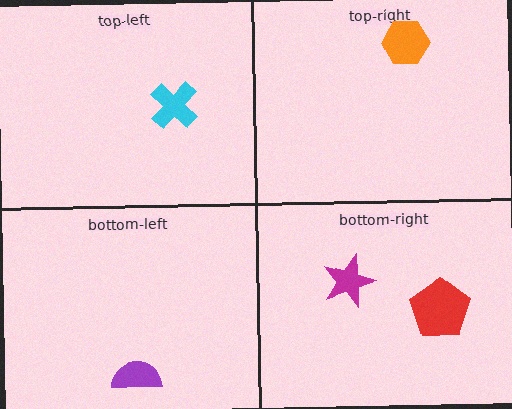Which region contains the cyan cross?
The top-left region.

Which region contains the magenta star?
The bottom-right region.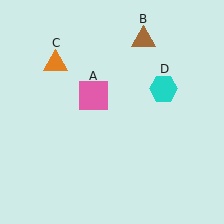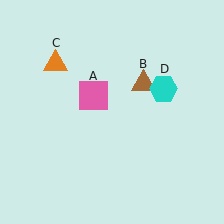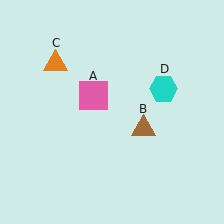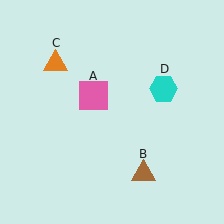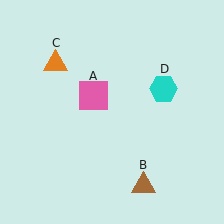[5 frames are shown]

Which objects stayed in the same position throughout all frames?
Pink square (object A) and orange triangle (object C) and cyan hexagon (object D) remained stationary.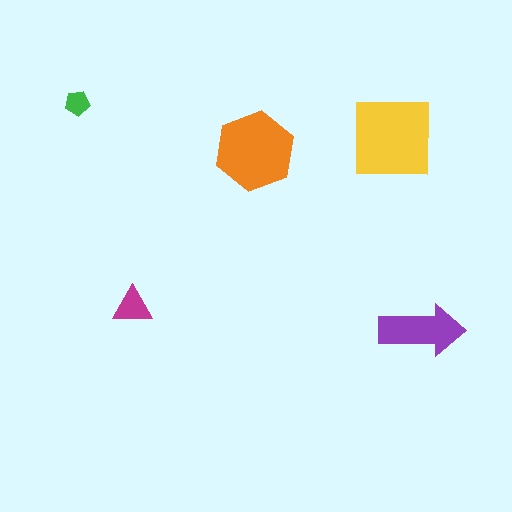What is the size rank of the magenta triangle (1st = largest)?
4th.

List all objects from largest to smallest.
The yellow square, the orange hexagon, the purple arrow, the magenta triangle, the green pentagon.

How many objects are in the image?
There are 5 objects in the image.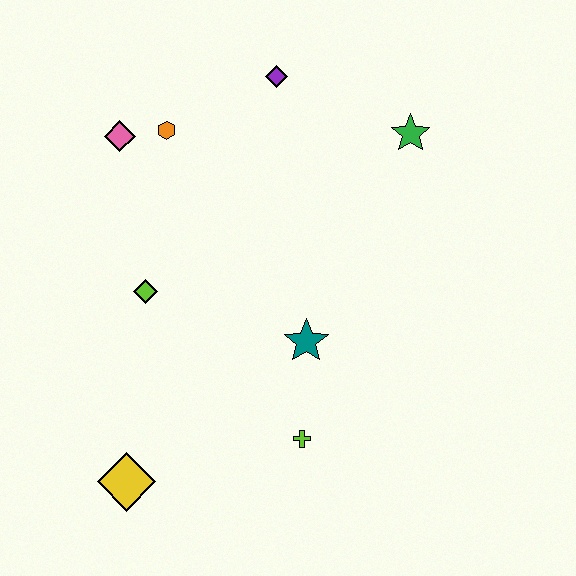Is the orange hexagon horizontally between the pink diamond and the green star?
Yes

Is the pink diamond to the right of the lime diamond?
No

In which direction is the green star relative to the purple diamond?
The green star is to the right of the purple diamond.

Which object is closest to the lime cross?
The teal star is closest to the lime cross.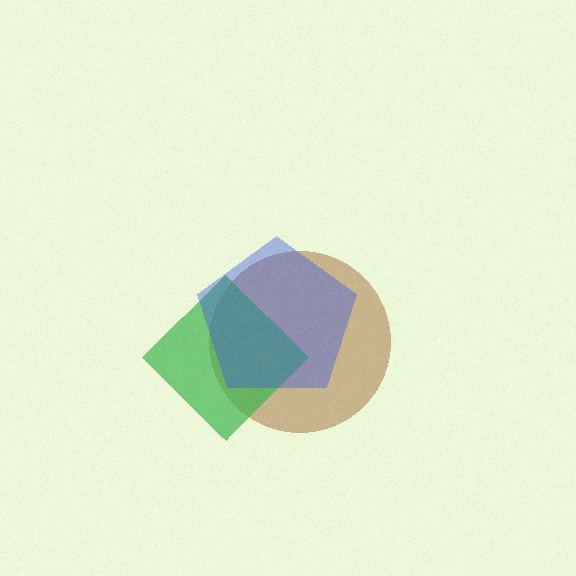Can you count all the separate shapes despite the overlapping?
Yes, there are 3 separate shapes.